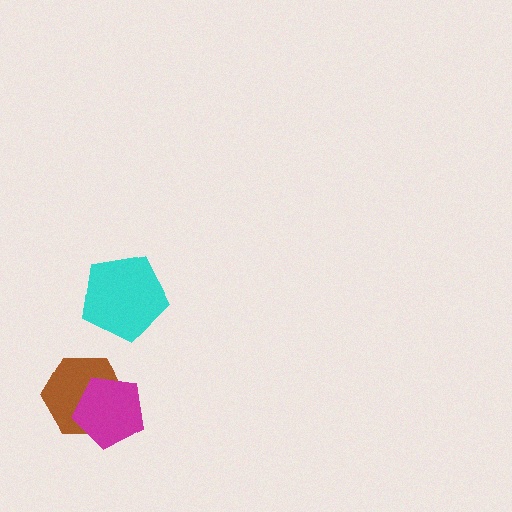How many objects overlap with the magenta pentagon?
1 object overlaps with the magenta pentagon.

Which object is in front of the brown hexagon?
The magenta pentagon is in front of the brown hexagon.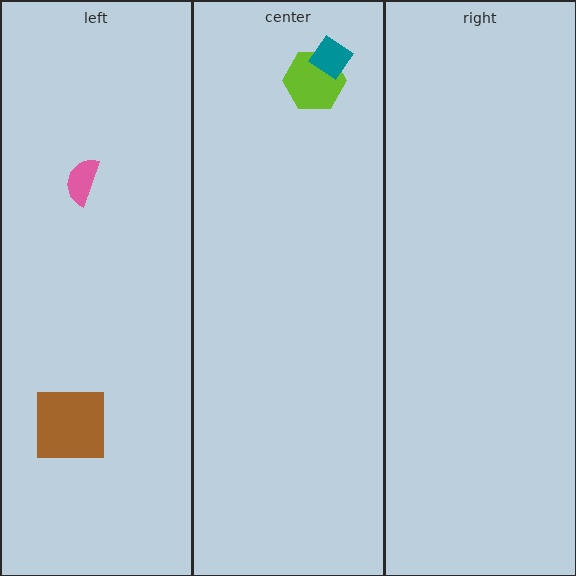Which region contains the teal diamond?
The center region.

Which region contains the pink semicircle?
The left region.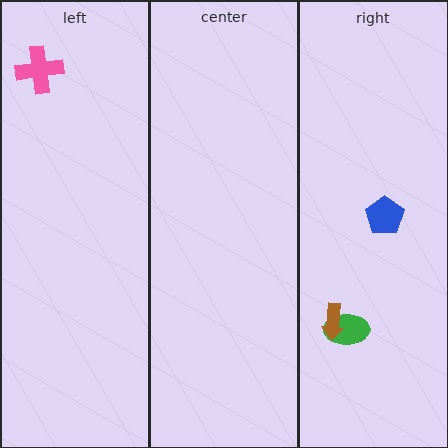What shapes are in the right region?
The green ellipse, the brown arrow, the blue pentagon.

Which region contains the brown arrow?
The right region.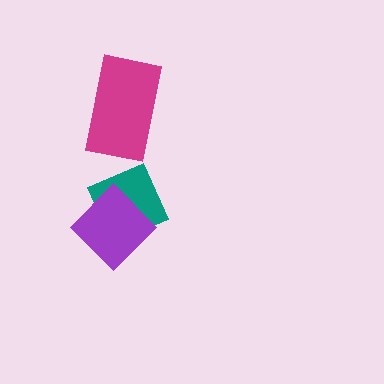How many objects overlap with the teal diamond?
1 object overlaps with the teal diamond.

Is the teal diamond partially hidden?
Yes, it is partially covered by another shape.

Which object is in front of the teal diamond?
The purple diamond is in front of the teal diamond.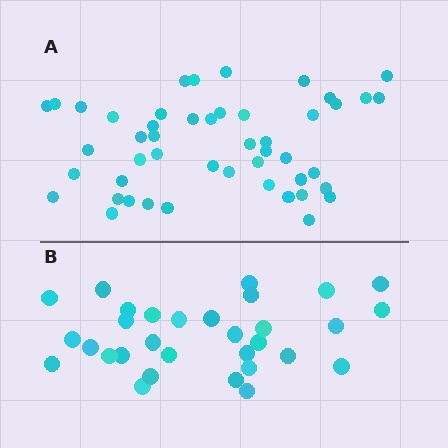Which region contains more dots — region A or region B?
Region A (the top region) has more dots.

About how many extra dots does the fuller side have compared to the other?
Region A has approximately 15 more dots than region B.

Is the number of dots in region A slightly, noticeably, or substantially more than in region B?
Region A has substantially more. The ratio is roughly 1.5 to 1.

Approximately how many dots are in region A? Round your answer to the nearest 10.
About 50 dots. (The exact count is 48, which rounds to 50.)